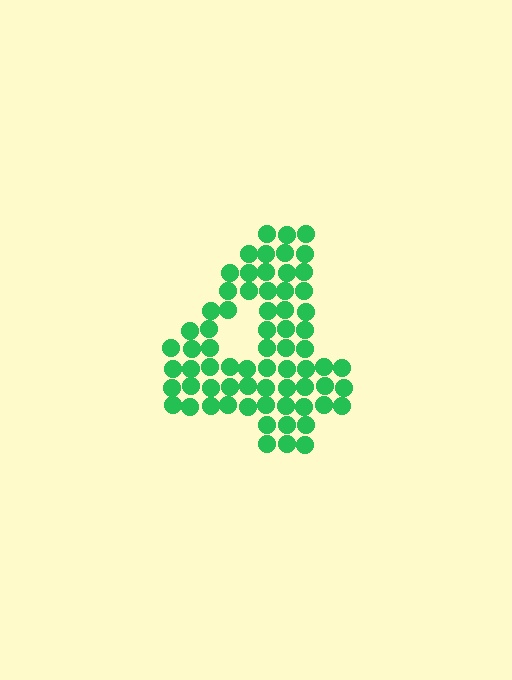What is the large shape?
The large shape is the digit 4.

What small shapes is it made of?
It is made of small circles.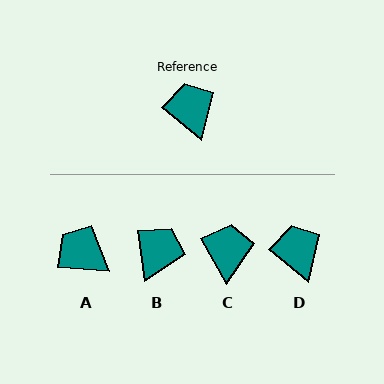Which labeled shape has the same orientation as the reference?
D.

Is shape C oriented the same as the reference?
No, it is off by about 21 degrees.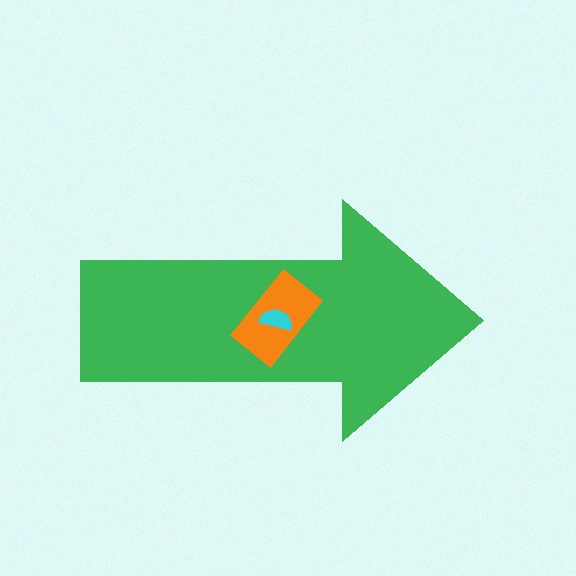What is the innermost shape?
The cyan semicircle.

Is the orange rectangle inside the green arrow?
Yes.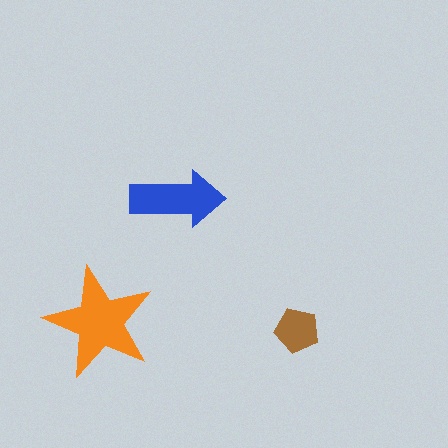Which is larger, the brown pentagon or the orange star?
The orange star.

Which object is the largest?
The orange star.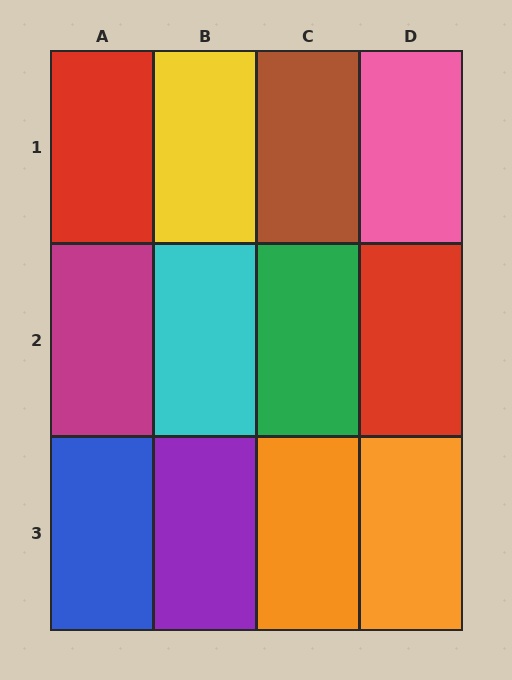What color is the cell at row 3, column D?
Orange.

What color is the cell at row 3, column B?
Purple.